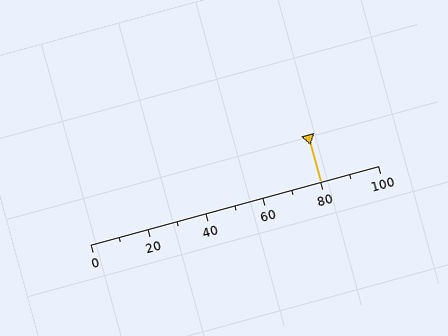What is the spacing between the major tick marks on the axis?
The major ticks are spaced 20 apart.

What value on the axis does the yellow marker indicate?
The marker indicates approximately 80.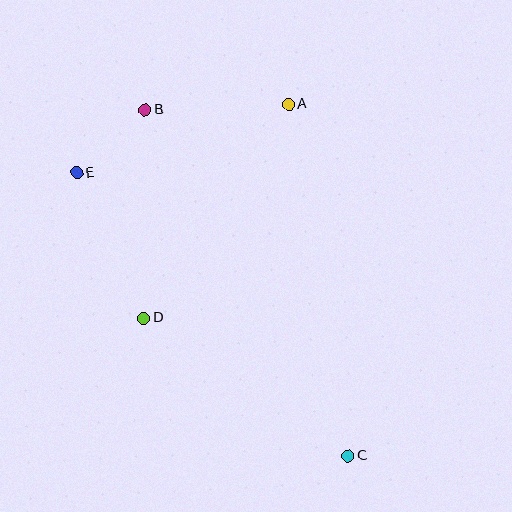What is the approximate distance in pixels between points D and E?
The distance between D and E is approximately 160 pixels.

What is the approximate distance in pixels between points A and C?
The distance between A and C is approximately 356 pixels.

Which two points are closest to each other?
Points B and E are closest to each other.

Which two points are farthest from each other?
Points B and C are farthest from each other.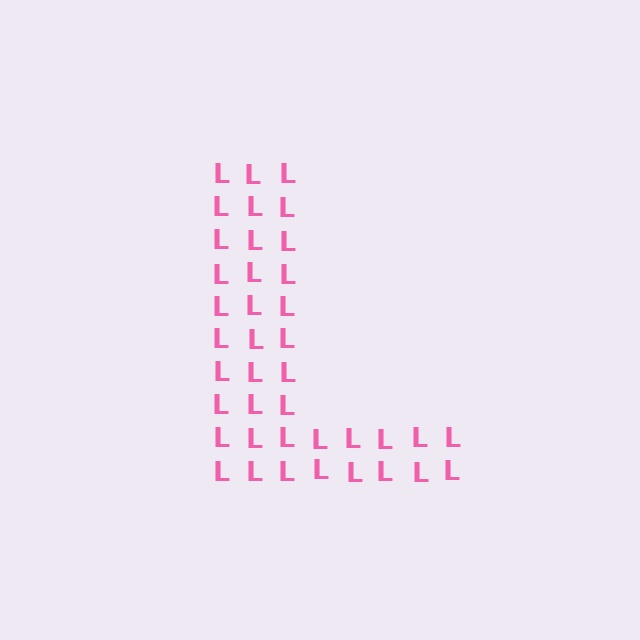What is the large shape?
The large shape is the letter L.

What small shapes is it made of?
It is made of small letter L's.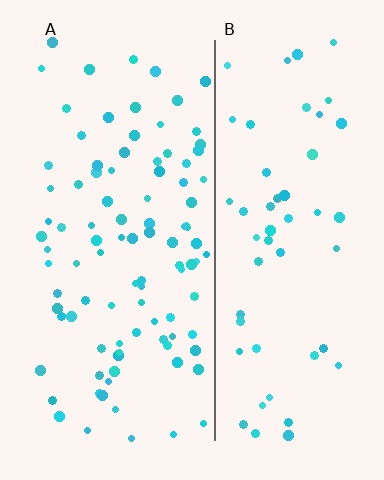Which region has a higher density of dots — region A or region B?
A (the left).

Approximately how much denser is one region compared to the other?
Approximately 1.8× — region A over region B.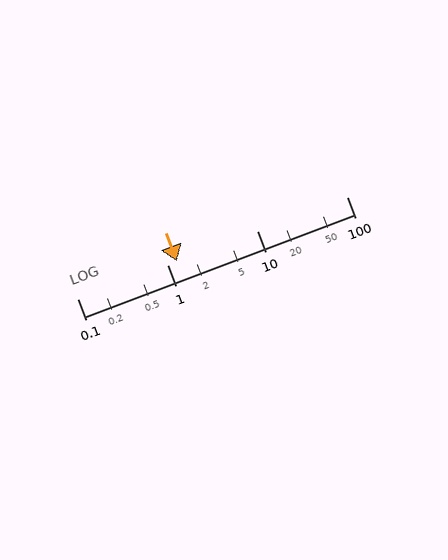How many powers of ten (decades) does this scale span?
The scale spans 3 decades, from 0.1 to 100.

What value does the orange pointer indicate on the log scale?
The pointer indicates approximately 1.3.